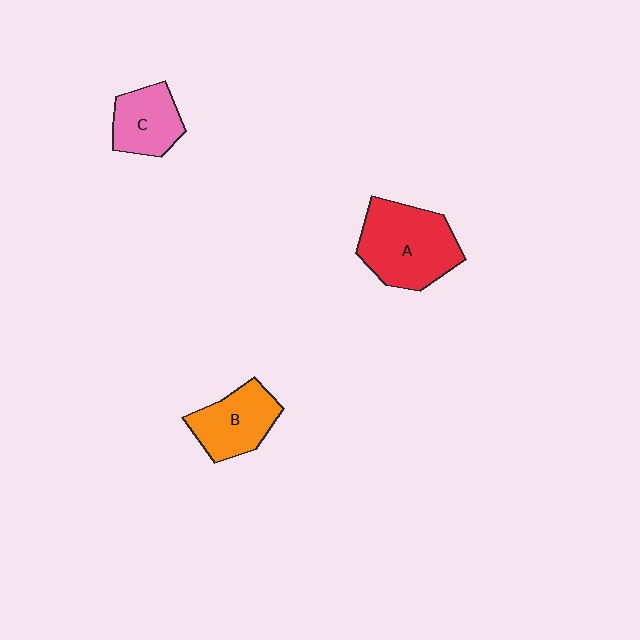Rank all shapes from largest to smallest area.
From largest to smallest: A (red), B (orange), C (pink).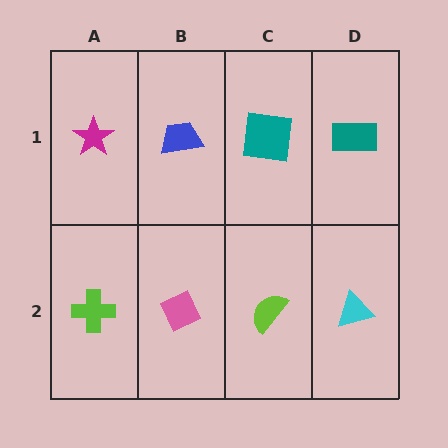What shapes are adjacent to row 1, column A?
A lime cross (row 2, column A), a blue trapezoid (row 1, column B).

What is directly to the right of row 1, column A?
A blue trapezoid.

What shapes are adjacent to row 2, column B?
A blue trapezoid (row 1, column B), a lime cross (row 2, column A), a lime semicircle (row 2, column C).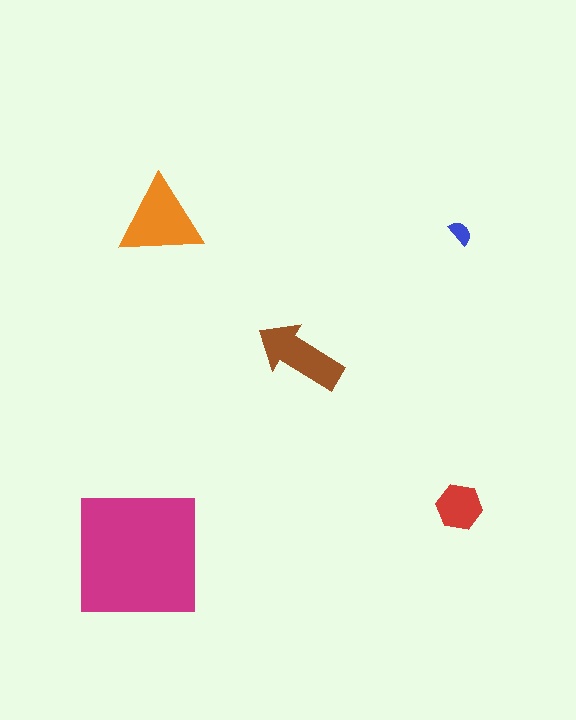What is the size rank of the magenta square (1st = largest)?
1st.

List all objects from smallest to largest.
The blue semicircle, the red hexagon, the brown arrow, the orange triangle, the magenta square.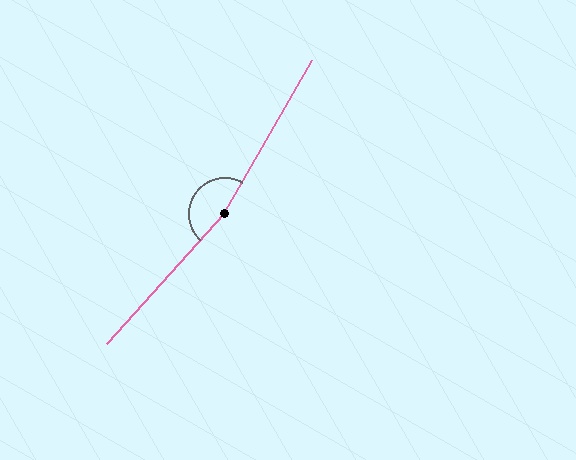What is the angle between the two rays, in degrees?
Approximately 167 degrees.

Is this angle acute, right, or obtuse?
It is obtuse.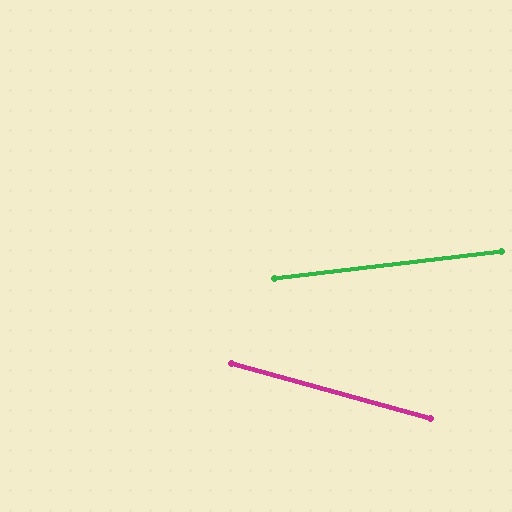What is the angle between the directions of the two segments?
Approximately 22 degrees.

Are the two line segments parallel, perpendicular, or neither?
Neither parallel nor perpendicular — they differ by about 22°.